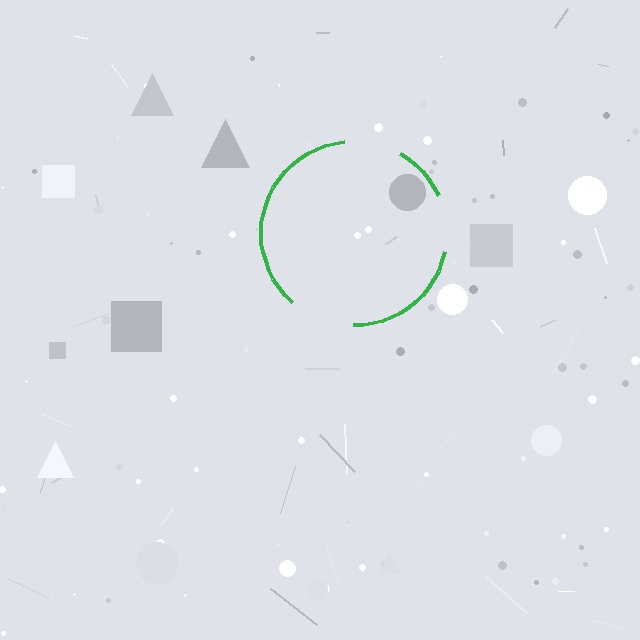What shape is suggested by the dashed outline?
The dashed outline suggests a circle.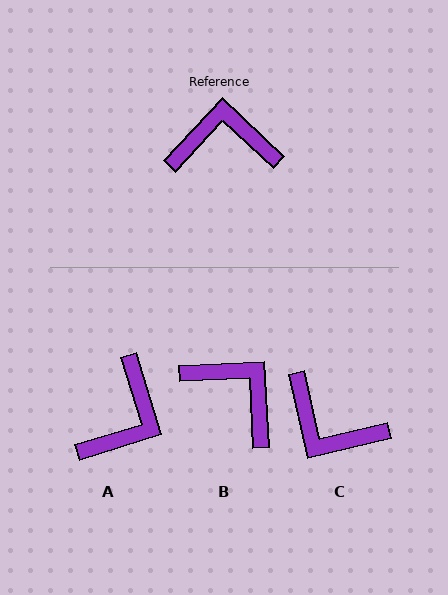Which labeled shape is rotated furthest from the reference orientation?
C, about 146 degrees away.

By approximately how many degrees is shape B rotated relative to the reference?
Approximately 44 degrees clockwise.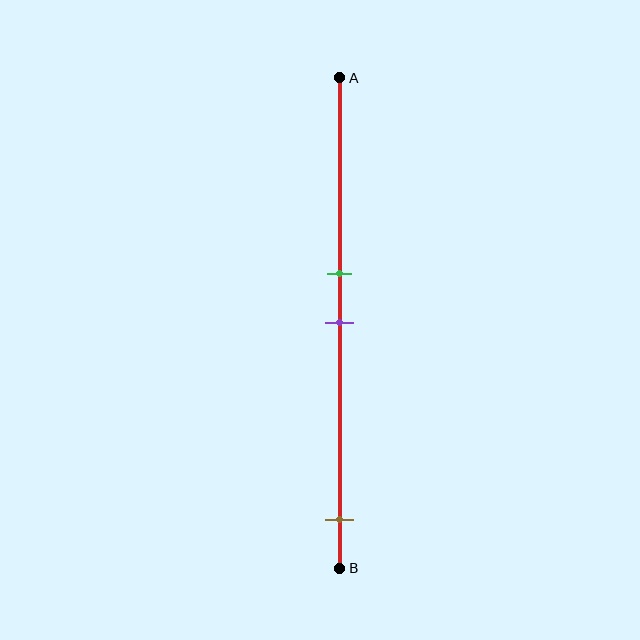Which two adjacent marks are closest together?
The green and purple marks are the closest adjacent pair.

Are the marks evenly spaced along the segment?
No, the marks are not evenly spaced.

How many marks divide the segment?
There are 3 marks dividing the segment.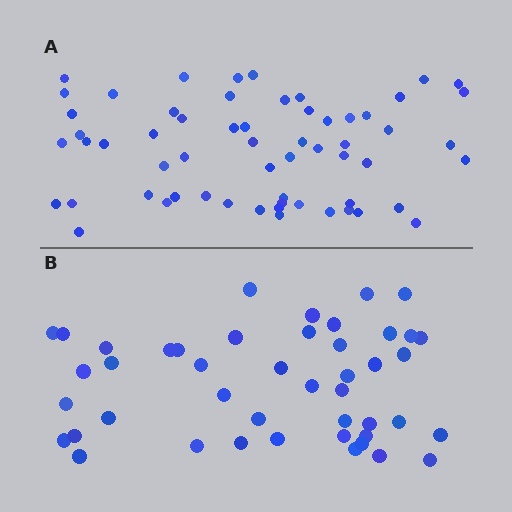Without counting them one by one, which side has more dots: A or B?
Region A (the top region) has more dots.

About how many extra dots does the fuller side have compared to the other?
Region A has approximately 15 more dots than region B.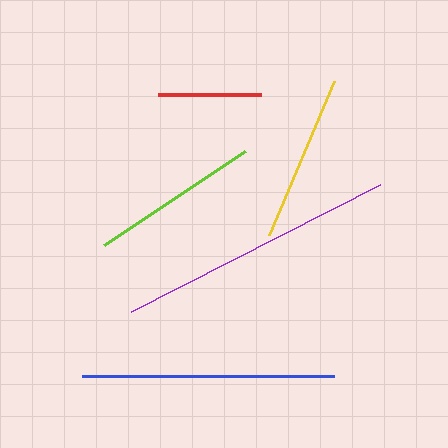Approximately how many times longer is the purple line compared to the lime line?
The purple line is approximately 1.6 times the length of the lime line.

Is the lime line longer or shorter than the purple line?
The purple line is longer than the lime line.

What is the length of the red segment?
The red segment is approximately 103 pixels long.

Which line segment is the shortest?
The red line is the shortest at approximately 103 pixels.